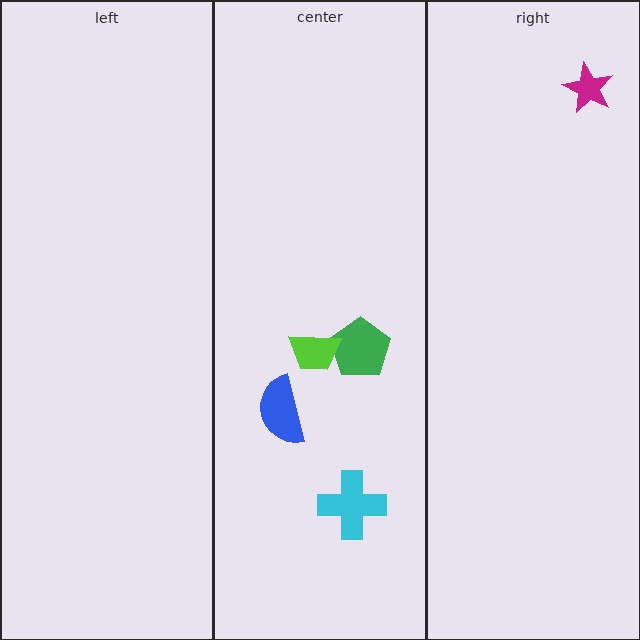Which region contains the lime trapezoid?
The center region.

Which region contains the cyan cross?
The center region.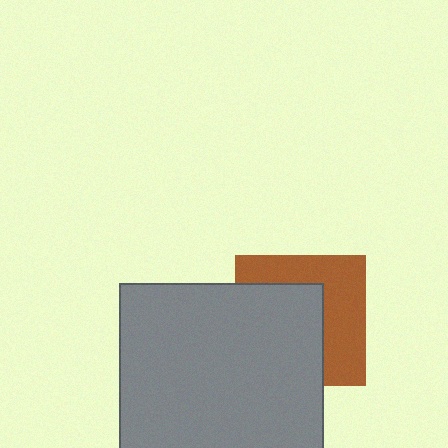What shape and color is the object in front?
The object in front is a gray rectangle.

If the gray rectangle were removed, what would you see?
You would see the complete brown square.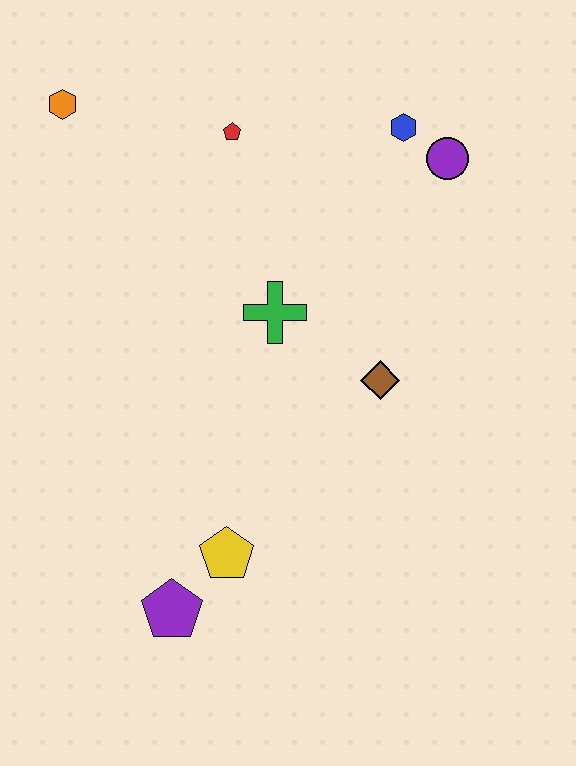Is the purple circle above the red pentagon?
No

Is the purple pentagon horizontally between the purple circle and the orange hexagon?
Yes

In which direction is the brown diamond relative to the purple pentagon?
The brown diamond is above the purple pentagon.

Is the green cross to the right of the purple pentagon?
Yes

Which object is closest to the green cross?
The brown diamond is closest to the green cross.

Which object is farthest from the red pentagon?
The purple pentagon is farthest from the red pentagon.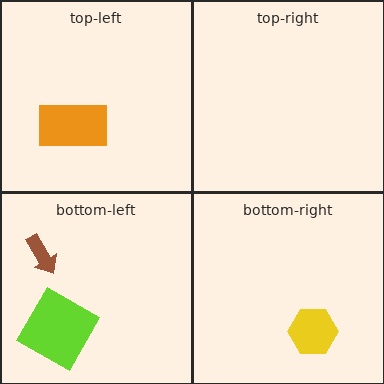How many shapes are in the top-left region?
1.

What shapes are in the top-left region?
The orange rectangle.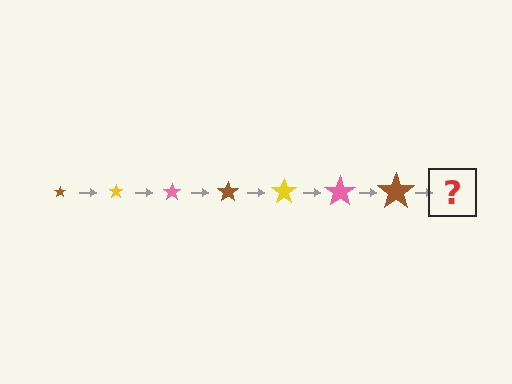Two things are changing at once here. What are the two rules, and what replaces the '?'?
The two rules are that the star grows larger each step and the color cycles through brown, yellow, and pink. The '?' should be a yellow star, larger than the previous one.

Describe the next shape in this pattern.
It should be a yellow star, larger than the previous one.